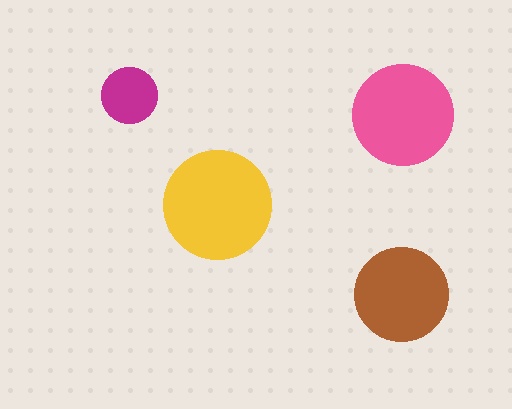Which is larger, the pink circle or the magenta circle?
The pink one.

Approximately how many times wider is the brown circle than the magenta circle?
About 1.5 times wider.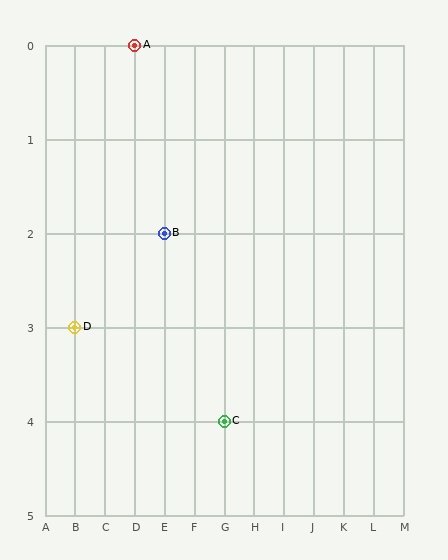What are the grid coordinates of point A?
Point A is at grid coordinates (D, 0).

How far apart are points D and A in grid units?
Points D and A are 2 columns and 3 rows apart (about 3.6 grid units diagonally).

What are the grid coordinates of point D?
Point D is at grid coordinates (B, 3).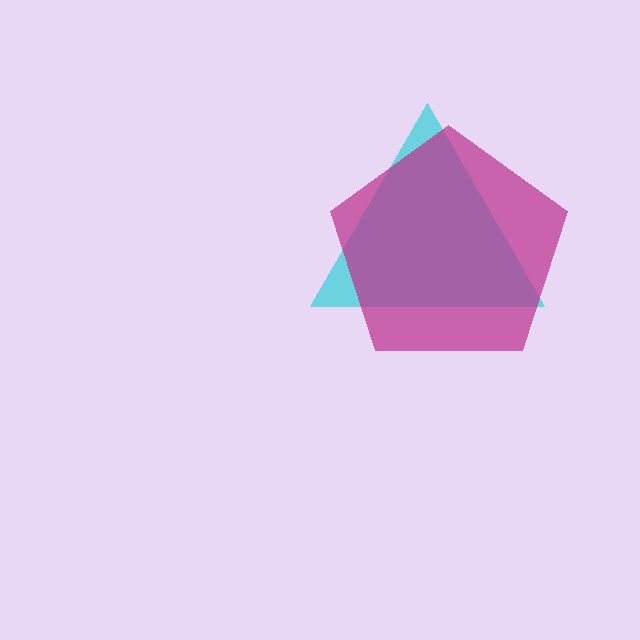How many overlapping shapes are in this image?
There are 2 overlapping shapes in the image.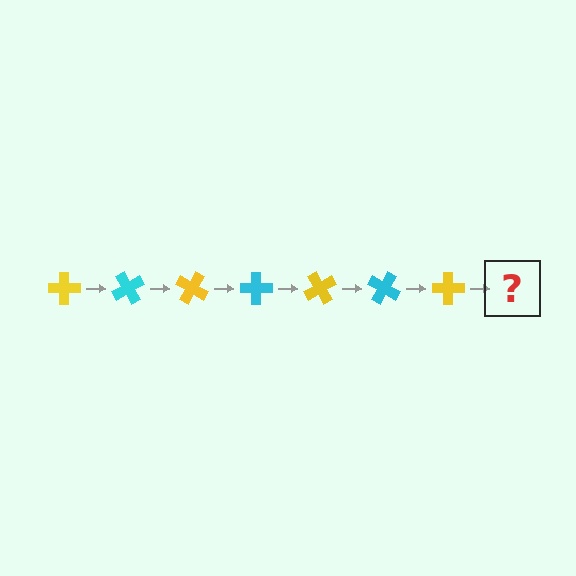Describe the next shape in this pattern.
It should be a cyan cross, rotated 420 degrees from the start.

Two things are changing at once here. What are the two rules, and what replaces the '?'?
The two rules are that it rotates 60 degrees each step and the color cycles through yellow and cyan. The '?' should be a cyan cross, rotated 420 degrees from the start.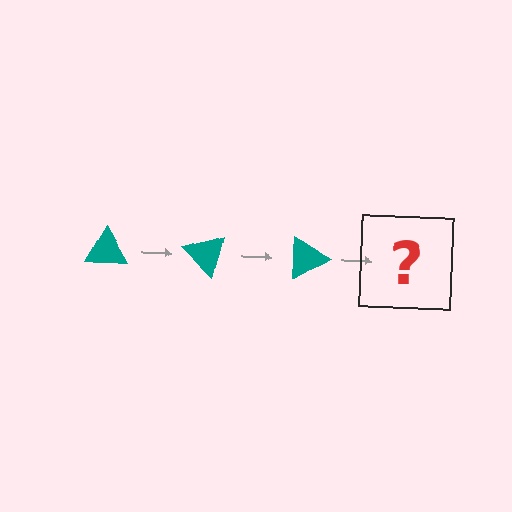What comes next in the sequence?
The next element should be a teal triangle rotated 135 degrees.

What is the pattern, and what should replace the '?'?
The pattern is that the triangle rotates 45 degrees each step. The '?' should be a teal triangle rotated 135 degrees.